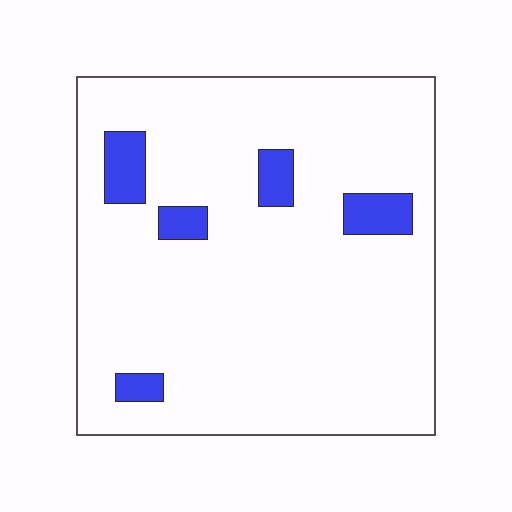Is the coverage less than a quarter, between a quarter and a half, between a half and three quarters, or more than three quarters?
Less than a quarter.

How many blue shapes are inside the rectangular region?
5.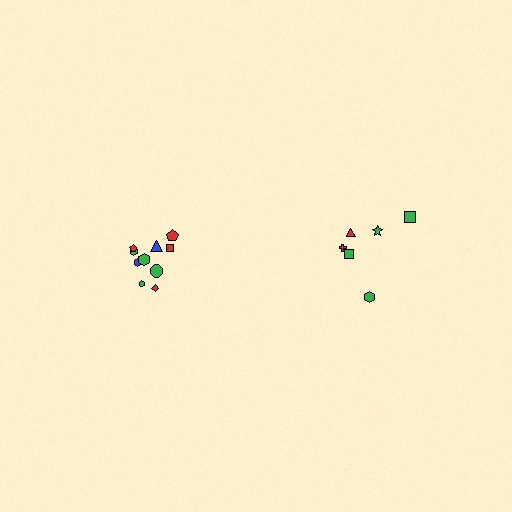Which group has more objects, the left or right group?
The left group.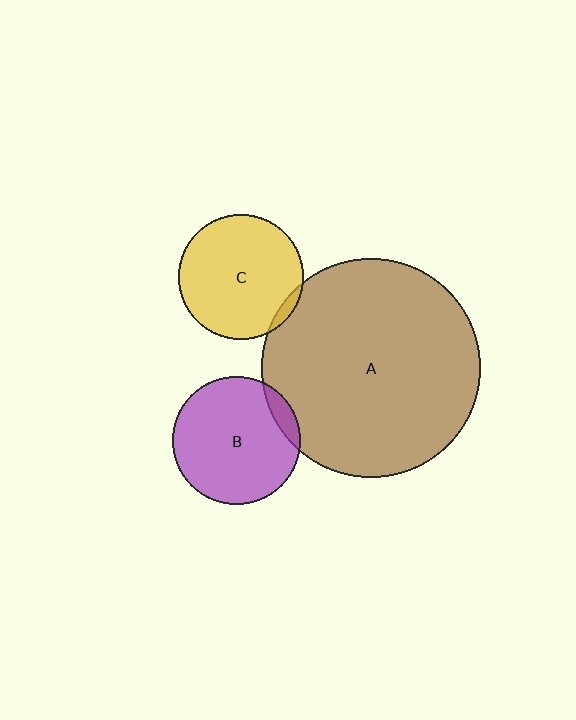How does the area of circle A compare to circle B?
Approximately 2.9 times.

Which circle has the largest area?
Circle A (brown).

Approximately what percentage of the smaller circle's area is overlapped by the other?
Approximately 5%.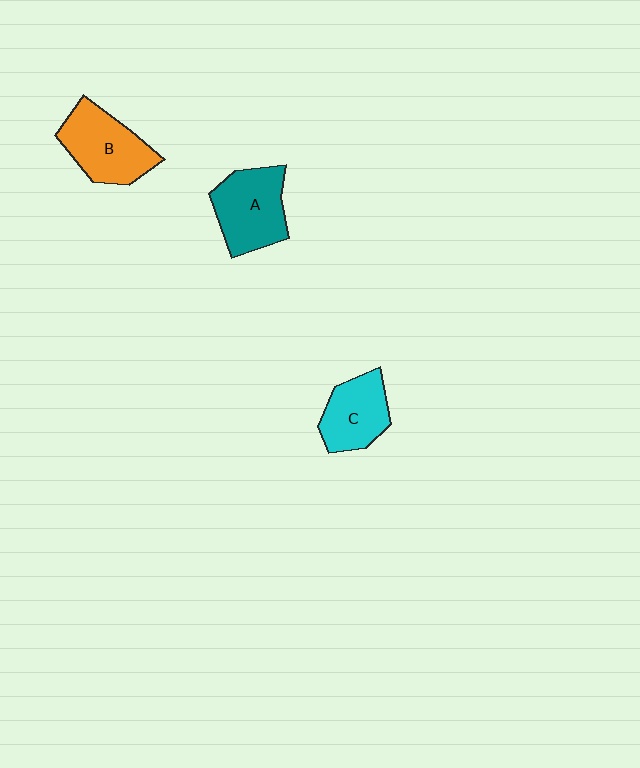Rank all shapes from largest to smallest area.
From largest to smallest: B (orange), A (teal), C (cyan).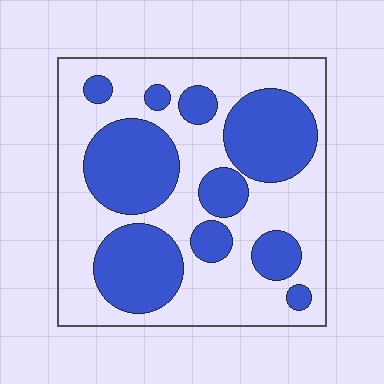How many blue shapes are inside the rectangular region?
10.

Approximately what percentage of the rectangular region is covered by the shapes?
Approximately 40%.